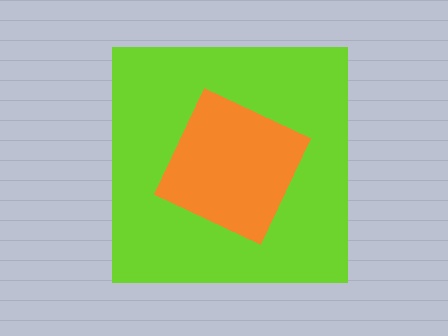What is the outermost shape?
The lime square.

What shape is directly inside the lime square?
The orange diamond.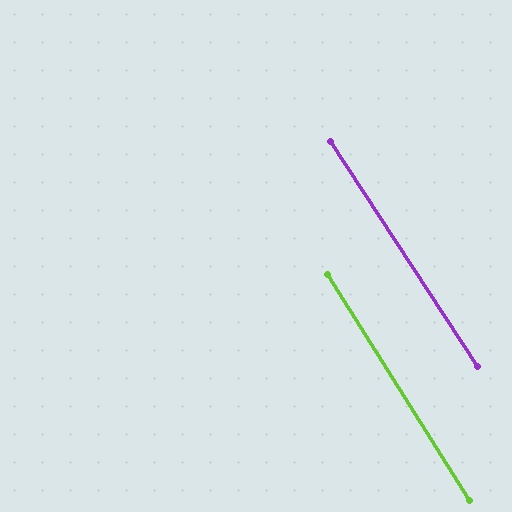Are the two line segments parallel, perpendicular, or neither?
Parallel — their directions differ by only 0.9°.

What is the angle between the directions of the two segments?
Approximately 1 degree.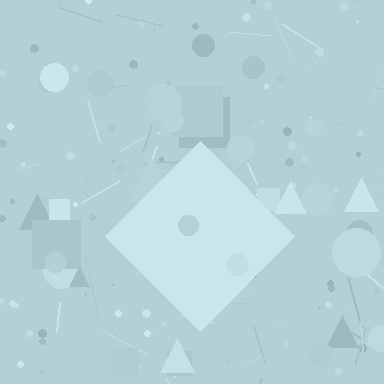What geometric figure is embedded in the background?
A diamond is embedded in the background.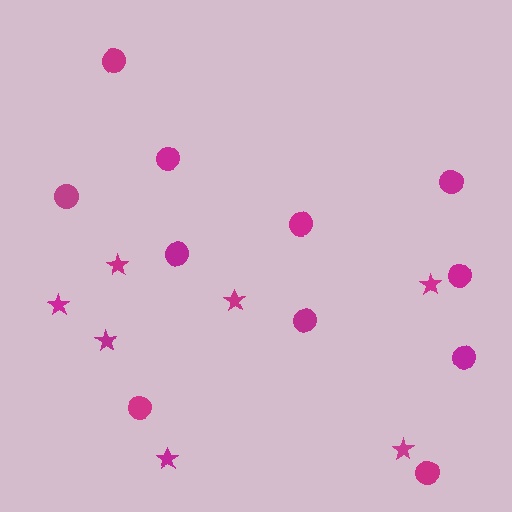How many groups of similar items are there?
There are 2 groups: one group of circles (11) and one group of stars (7).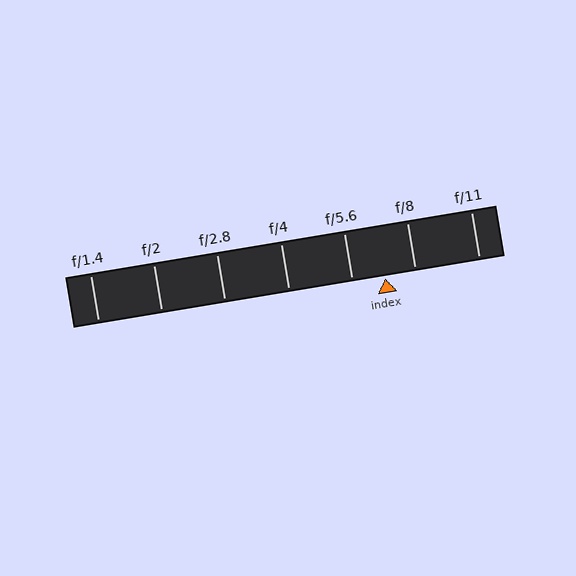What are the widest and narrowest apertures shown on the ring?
The widest aperture shown is f/1.4 and the narrowest is f/11.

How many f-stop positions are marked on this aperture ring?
There are 7 f-stop positions marked.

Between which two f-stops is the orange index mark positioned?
The index mark is between f/5.6 and f/8.